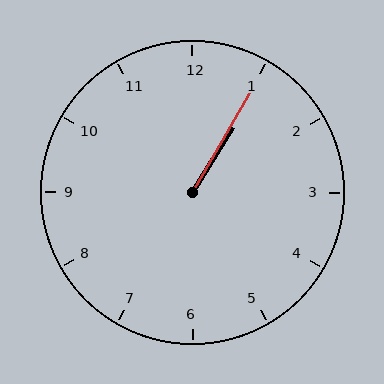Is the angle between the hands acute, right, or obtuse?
It is acute.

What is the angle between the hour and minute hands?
Approximately 2 degrees.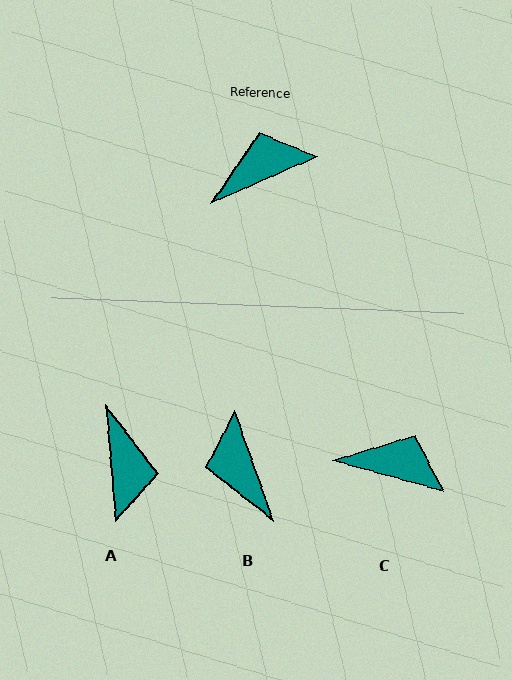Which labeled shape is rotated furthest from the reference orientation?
A, about 109 degrees away.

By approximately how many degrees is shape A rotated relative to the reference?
Approximately 109 degrees clockwise.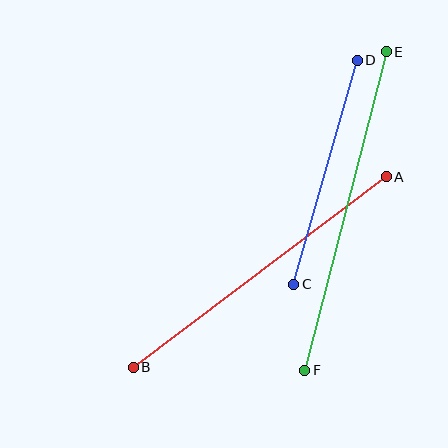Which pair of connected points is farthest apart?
Points E and F are farthest apart.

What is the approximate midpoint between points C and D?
The midpoint is at approximately (326, 172) pixels.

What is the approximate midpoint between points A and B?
The midpoint is at approximately (260, 272) pixels.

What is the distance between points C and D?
The distance is approximately 233 pixels.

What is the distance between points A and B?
The distance is approximately 317 pixels.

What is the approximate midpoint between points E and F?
The midpoint is at approximately (345, 211) pixels.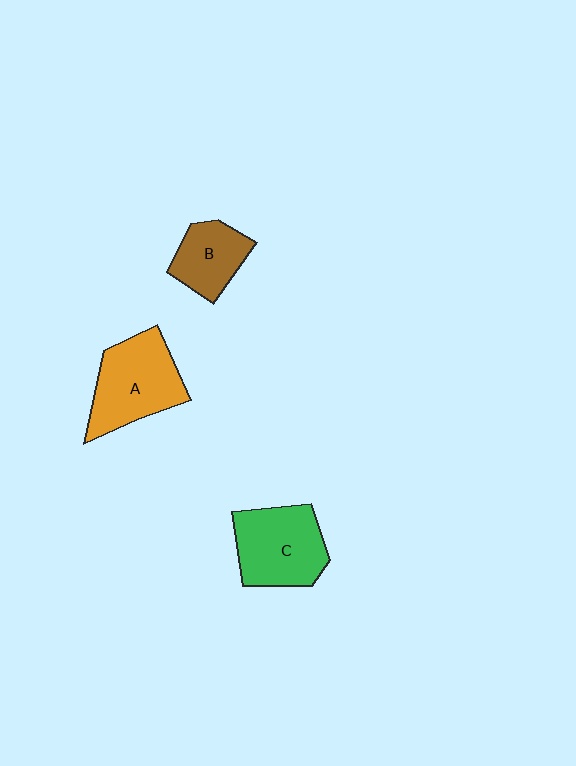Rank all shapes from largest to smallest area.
From largest to smallest: A (orange), C (green), B (brown).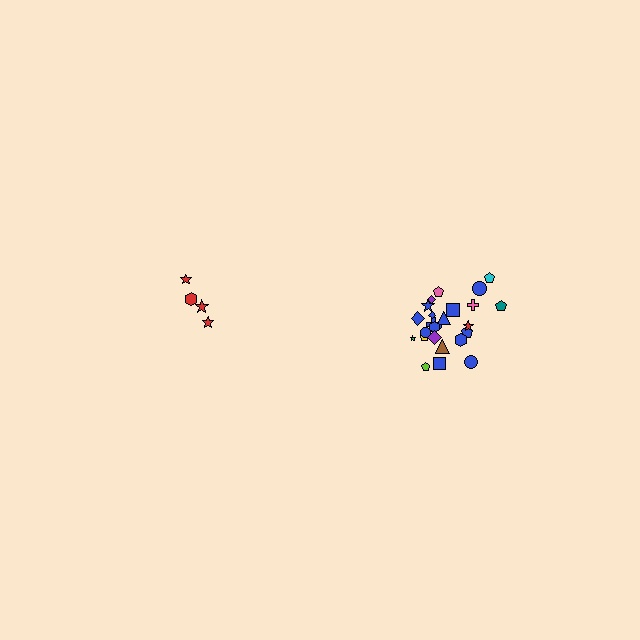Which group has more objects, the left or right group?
The right group.